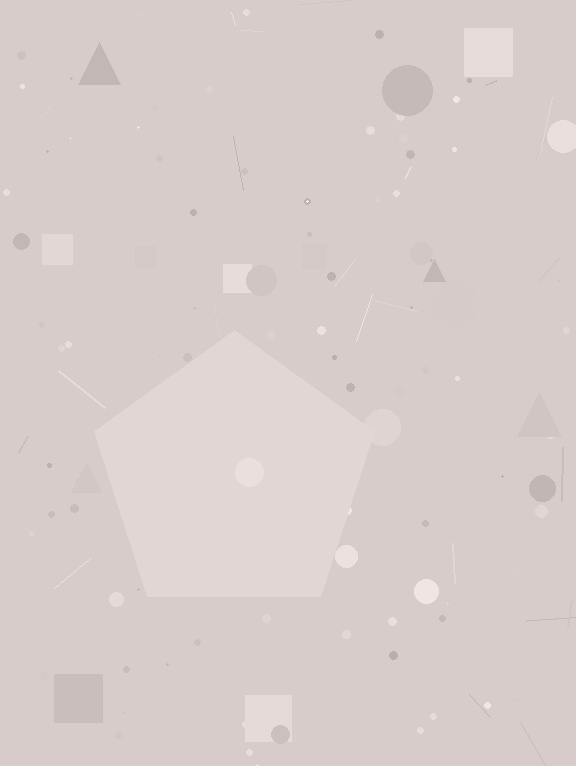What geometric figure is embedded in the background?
A pentagon is embedded in the background.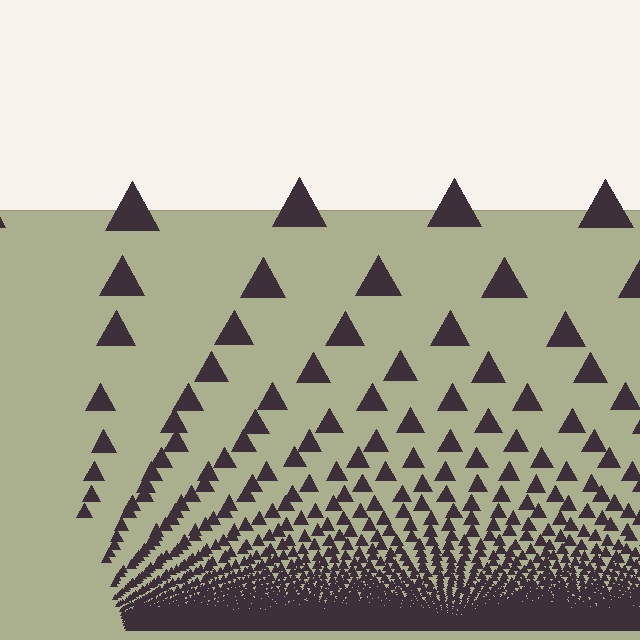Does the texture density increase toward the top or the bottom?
Density increases toward the bottom.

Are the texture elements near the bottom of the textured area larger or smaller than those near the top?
Smaller. The gradient is inverted — elements near the bottom are smaller and denser.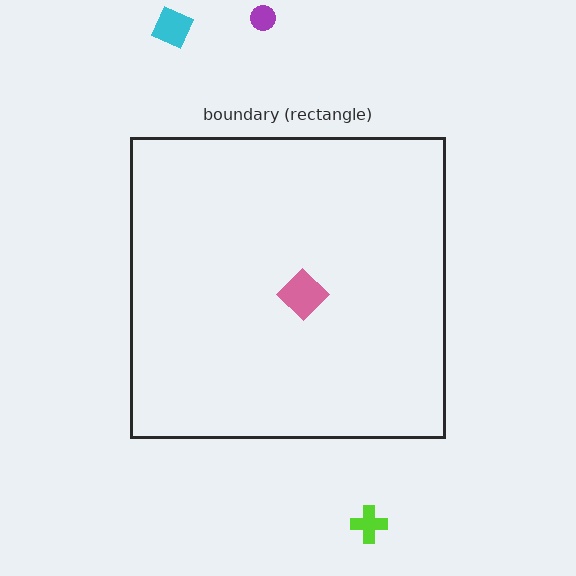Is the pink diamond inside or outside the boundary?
Inside.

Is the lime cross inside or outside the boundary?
Outside.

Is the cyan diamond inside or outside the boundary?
Outside.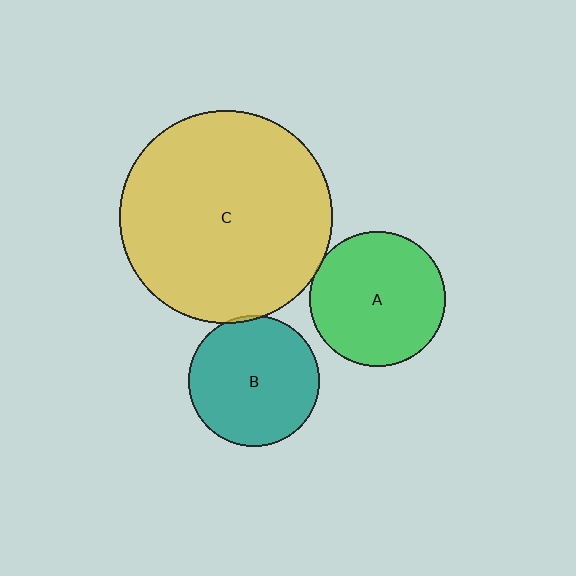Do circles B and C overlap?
Yes.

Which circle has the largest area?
Circle C (yellow).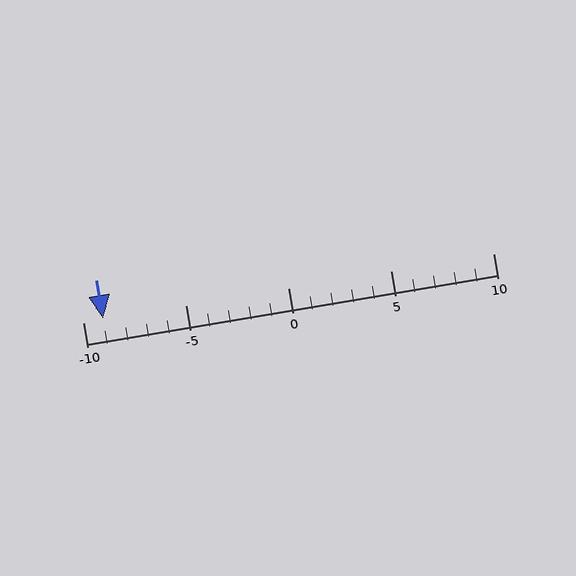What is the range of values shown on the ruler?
The ruler shows values from -10 to 10.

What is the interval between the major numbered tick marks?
The major tick marks are spaced 5 units apart.